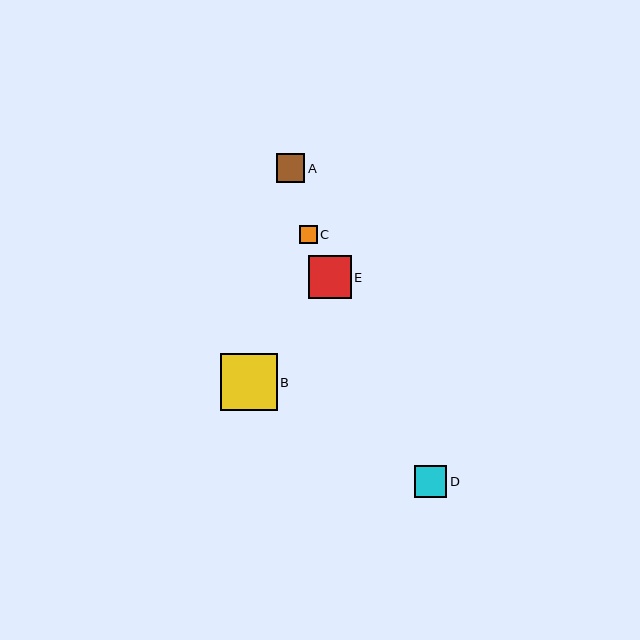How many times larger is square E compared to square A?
Square E is approximately 1.5 times the size of square A.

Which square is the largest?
Square B is the largest with a size of approximately 57 pixels.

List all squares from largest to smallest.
From largest to smallest: B, E, D, A, C.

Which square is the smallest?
Square C is the smallest with a size of approximately 18 pixels.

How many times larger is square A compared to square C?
Square A is approximately 1.6 times the size of square C.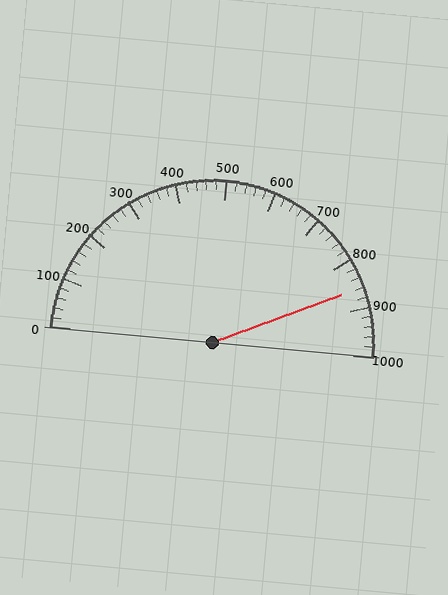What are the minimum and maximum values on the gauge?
The gauge ranges from 0 to 1000.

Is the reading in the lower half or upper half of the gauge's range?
The reading is in the upper half of the range (0 to 1000).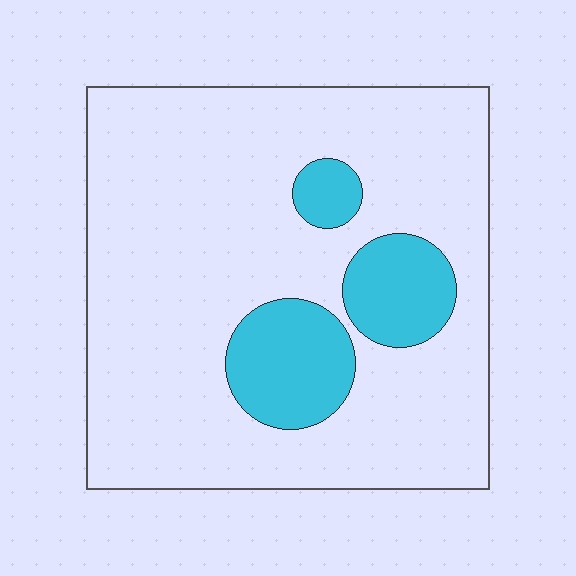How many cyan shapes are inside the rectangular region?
3.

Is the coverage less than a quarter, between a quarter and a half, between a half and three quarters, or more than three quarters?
Less than a quarter.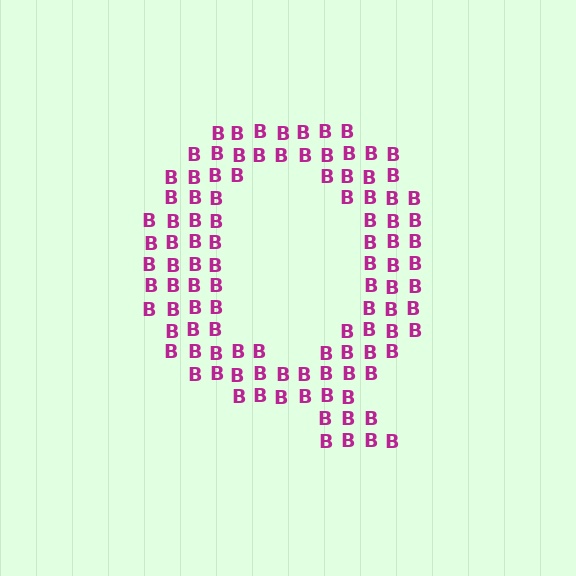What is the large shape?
The large shape is the letter Q.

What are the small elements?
The small elements are letter B's.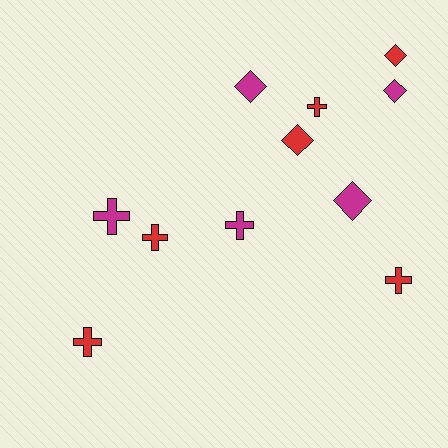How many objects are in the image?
There are 11 objects.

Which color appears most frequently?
Red, with 6 objects.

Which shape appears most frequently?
Cross, with 6 objects.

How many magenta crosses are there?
There are 2 magenta crosses.